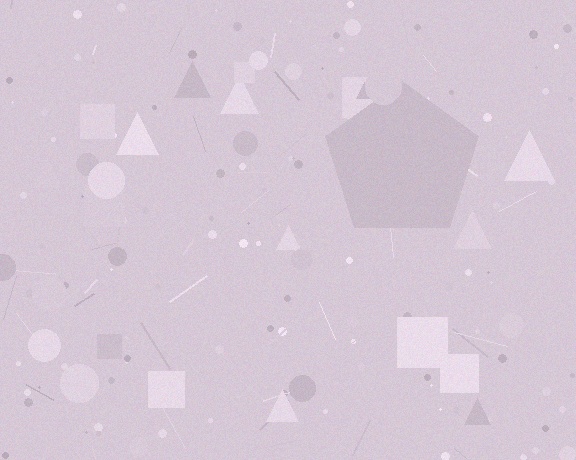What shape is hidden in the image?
A pentagon is hidden in the image.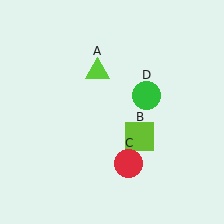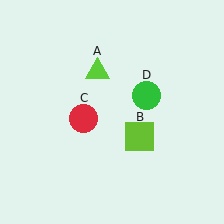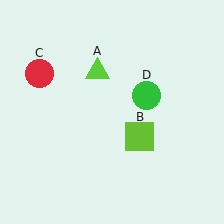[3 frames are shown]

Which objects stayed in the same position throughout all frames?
Lime triangle (object A) and lime square (object B) and green circle (object D) remained stationary.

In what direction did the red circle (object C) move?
The red circle (object C) moved up and to the left.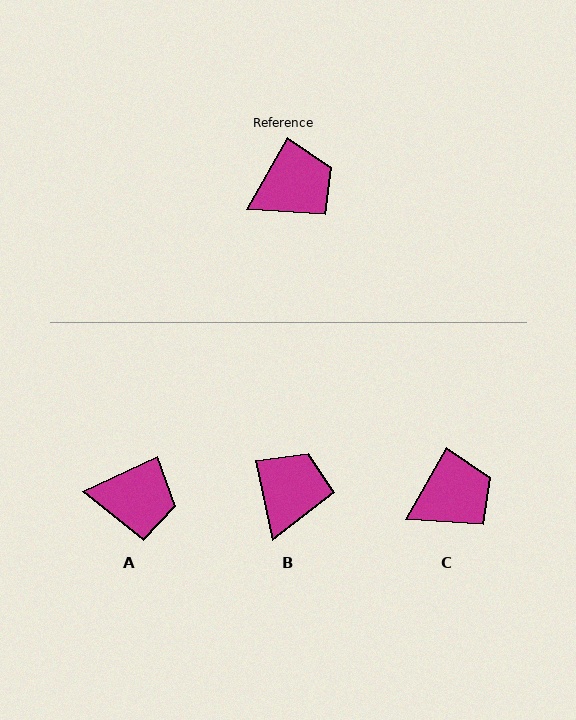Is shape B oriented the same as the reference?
No, it is off by about 41 degrees.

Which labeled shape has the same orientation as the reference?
C.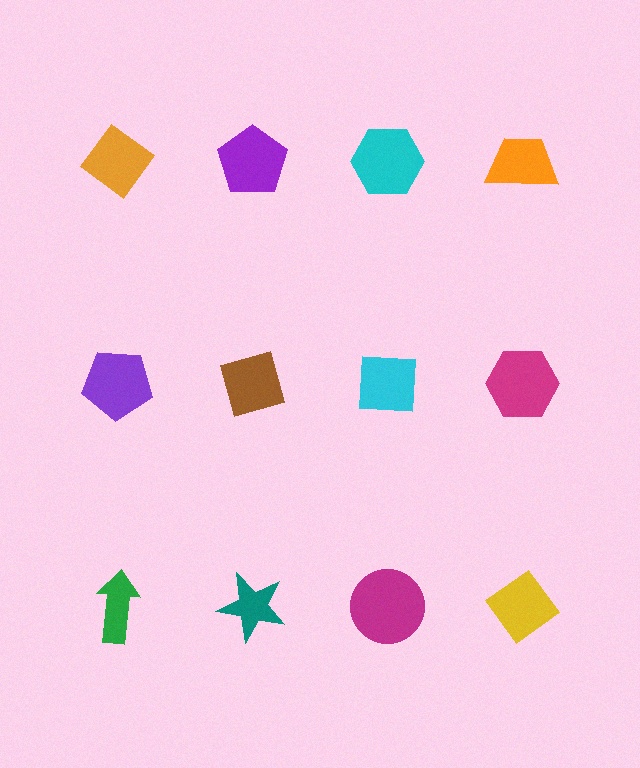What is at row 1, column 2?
A purple pentagon.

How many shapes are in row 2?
4 shapes.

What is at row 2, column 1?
A purple pentagon.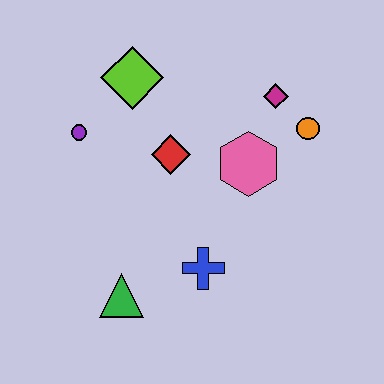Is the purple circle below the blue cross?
No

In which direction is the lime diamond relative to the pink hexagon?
The lime diamond is to the left of the pink hexagon.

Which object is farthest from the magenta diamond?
The green triangle is farthest from the magenta diamond.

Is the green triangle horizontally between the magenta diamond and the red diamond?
No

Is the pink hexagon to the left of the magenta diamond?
Yes